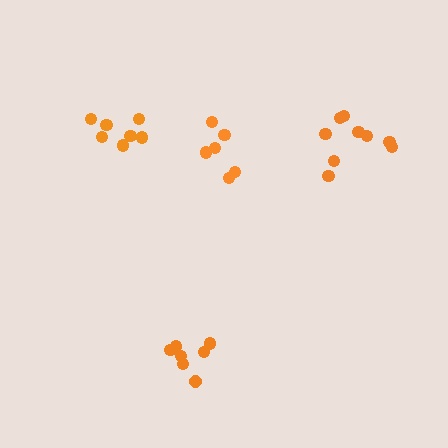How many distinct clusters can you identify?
There are 4 distinct clusters.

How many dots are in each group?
Group 1: 9 dots, Group 2: 6 dots, Group 3: 7 dots, Group 4: 8 dots (30 total).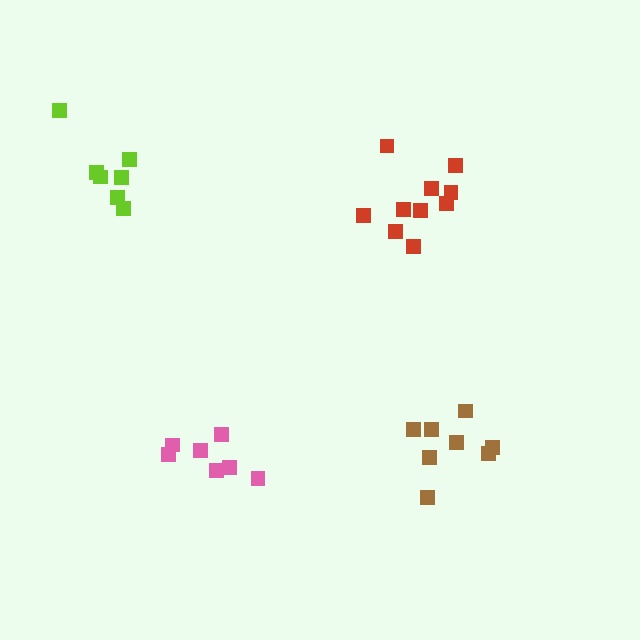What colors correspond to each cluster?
The clusters are colored: pink, lime, red, brown.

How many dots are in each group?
Group 1: 7 dots, Group 2: 7 dots, Group 3: 10 dots, Group 4: 8 dots (32 total).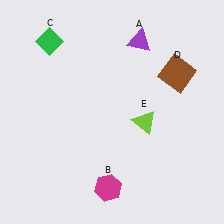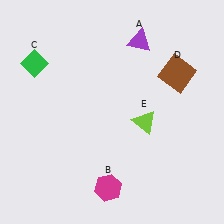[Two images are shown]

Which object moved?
The green diamond (C) moved down.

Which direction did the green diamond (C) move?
The green diamond (C) moved down.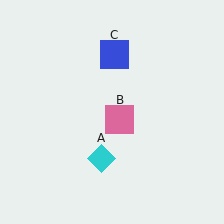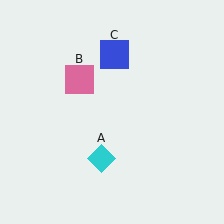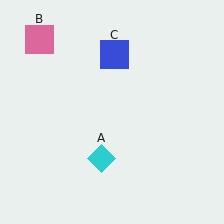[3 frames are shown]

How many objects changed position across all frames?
1 object changed position: pink square (object B).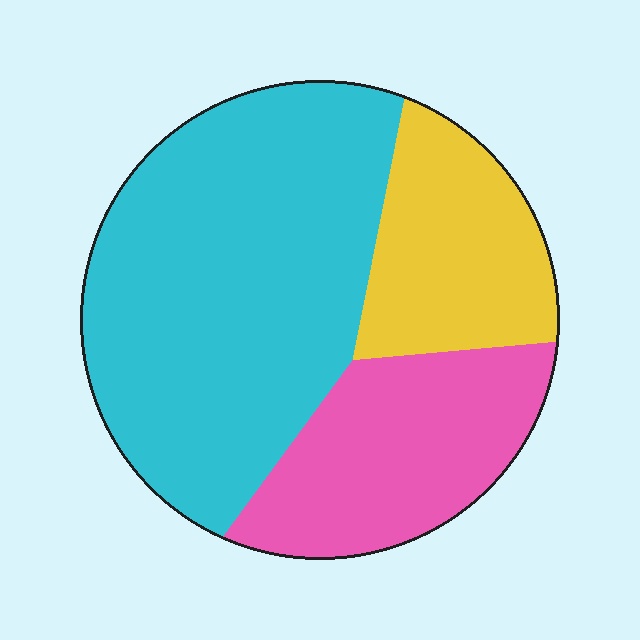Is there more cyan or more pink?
Cyan.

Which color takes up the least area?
Yellow, at roughly 20%.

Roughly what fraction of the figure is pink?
Pink takes up about one quarter (1/4) of the figure.